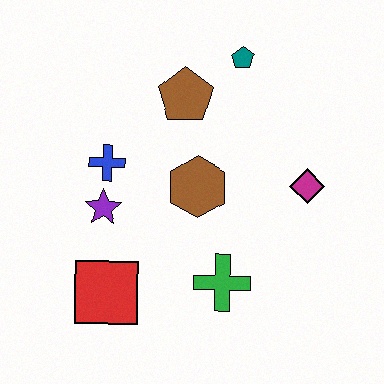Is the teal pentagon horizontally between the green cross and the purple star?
No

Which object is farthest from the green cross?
The teal pentagon is farthest from the green cross.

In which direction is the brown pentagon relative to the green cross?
The brown pentagon is above the green cross.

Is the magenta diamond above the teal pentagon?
No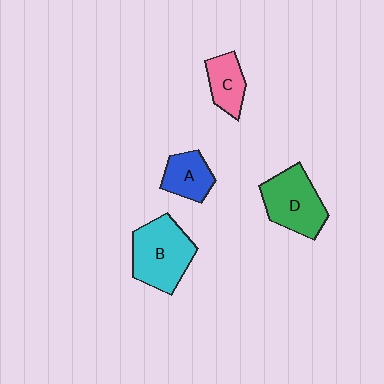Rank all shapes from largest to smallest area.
From largest to smallest: B (cyan), D (green), A (blue), C (pink).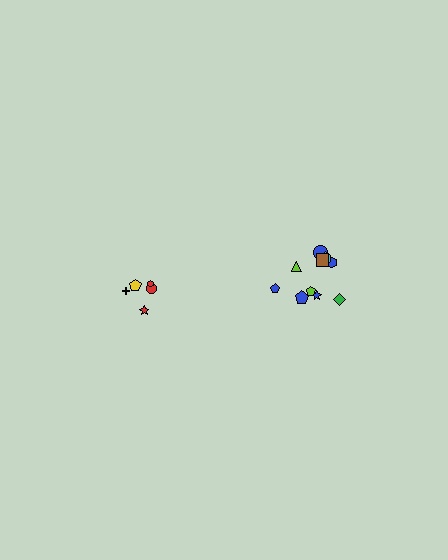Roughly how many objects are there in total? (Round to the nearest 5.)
Roughly 15 objects in total.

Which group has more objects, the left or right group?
The right group.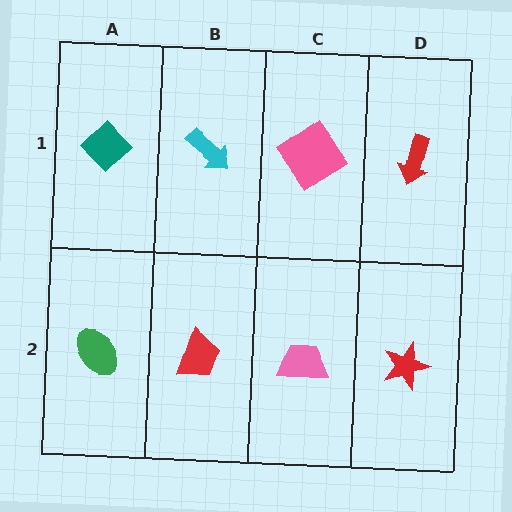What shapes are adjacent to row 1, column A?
A green ellipse (row 2, column A), a cyan arrow (row 1, column B).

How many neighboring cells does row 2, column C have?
3.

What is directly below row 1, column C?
A pink trapezoid.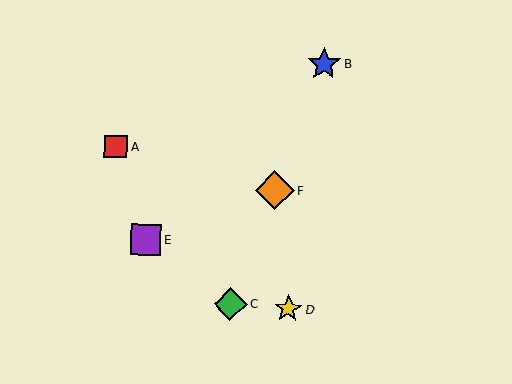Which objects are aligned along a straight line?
Objects B, C, F are aligned along a straight line.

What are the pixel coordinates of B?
Object B is at (324, 64).